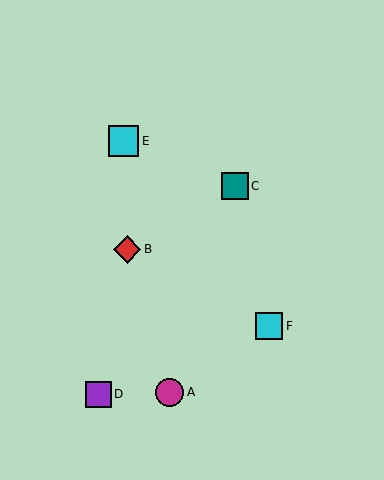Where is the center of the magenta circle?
The center of the magenta circle is at (169, 392).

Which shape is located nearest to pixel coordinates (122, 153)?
The cyan square (labeled E) at (124, 141) is nearest to that location.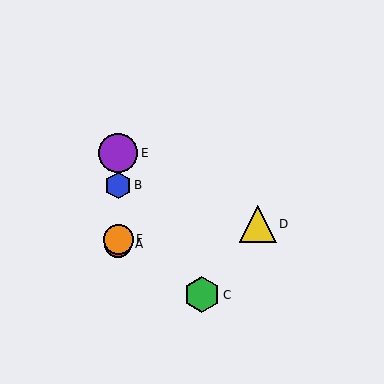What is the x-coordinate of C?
Object C is at x≈202.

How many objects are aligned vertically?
4 objects (A, B, E, F) are aligned vertically.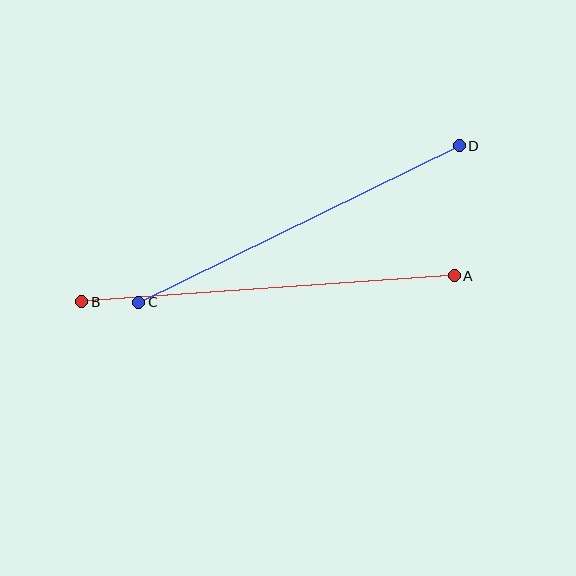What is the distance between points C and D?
The distance is approximately 356 pixels.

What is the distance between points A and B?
The distance is approximately 373 pixels.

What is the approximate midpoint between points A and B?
The midpoint is at approximately (268, 289) pixels.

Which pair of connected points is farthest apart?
Points A and B are farthest apart.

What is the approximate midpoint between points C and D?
The midpoint is at approximately (299, 224) pixels.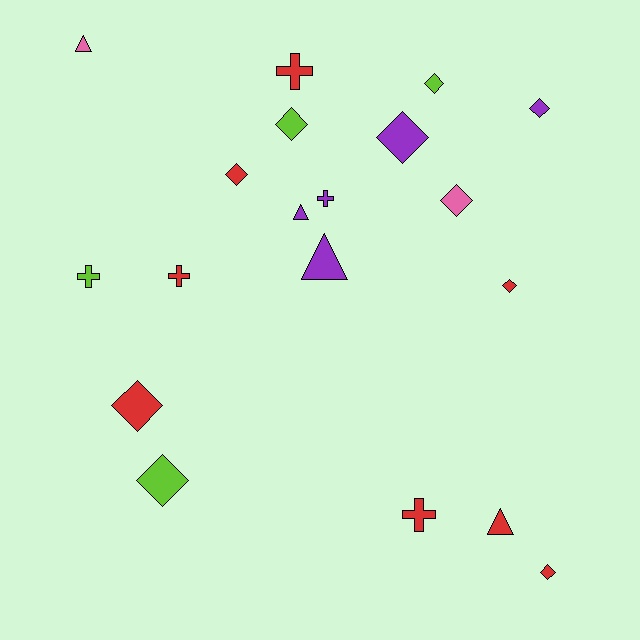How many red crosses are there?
There are 3 red crosses.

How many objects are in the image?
There are 19 objects.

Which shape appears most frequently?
Diamond, with 10 objects.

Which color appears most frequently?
Red, with 8 objects.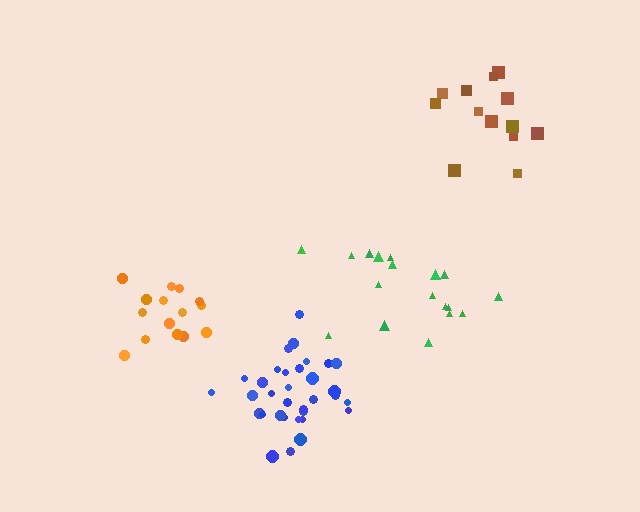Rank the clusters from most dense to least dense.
orange, blue, green, brown.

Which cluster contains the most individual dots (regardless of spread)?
Blue (33).